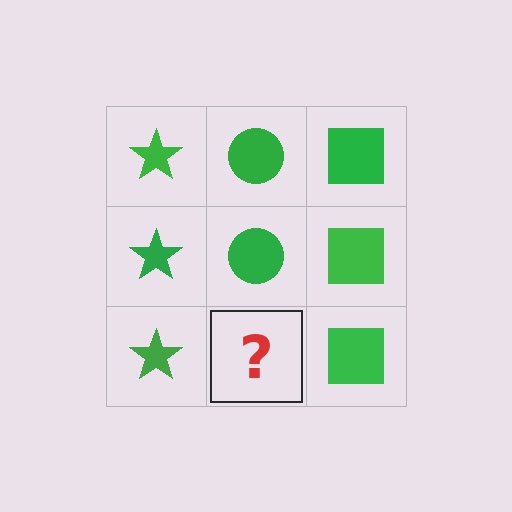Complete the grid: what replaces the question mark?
The question mark should be replaced with a green circle.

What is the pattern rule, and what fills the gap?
The rule is that each column has a consistent shape. The gap should be filled with a green circle.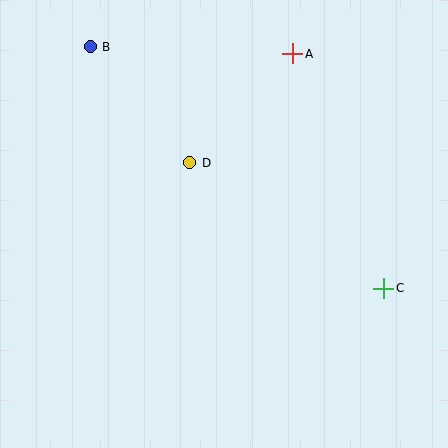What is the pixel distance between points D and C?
The distance between D and C is 231 pixels.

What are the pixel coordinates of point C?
Point C is at (384, 288).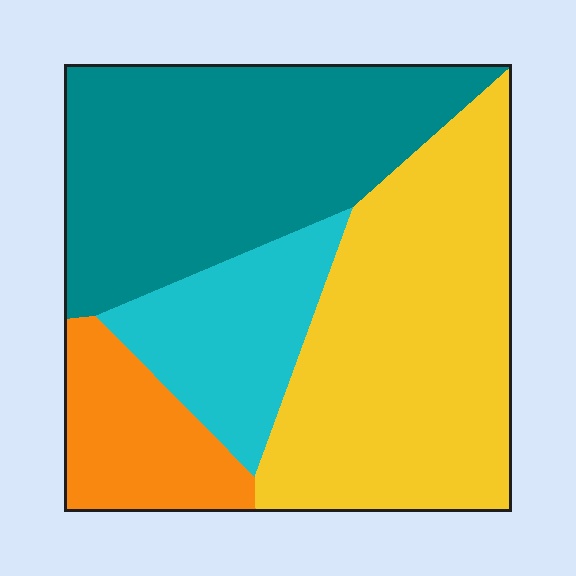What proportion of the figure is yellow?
Yellow covers around 40% of the figure.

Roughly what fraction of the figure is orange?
Orange covers 12% of the figure.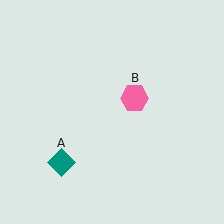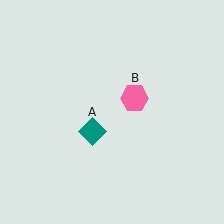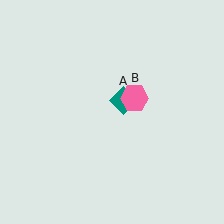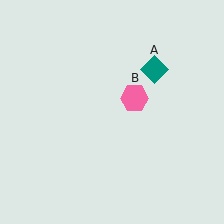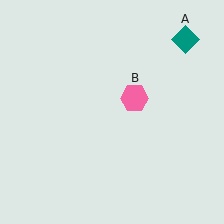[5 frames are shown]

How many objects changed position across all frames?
1 object changed position: teal diamond (object A).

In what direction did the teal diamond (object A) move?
The teal diamond (object A) moved up and to the right.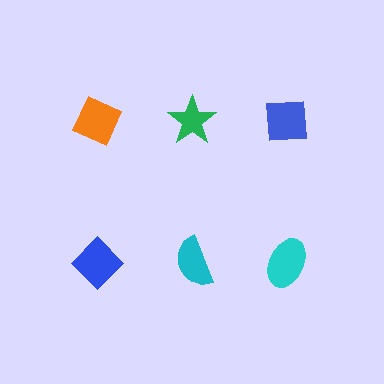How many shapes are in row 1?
3 shapes.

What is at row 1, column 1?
An orange diamond.